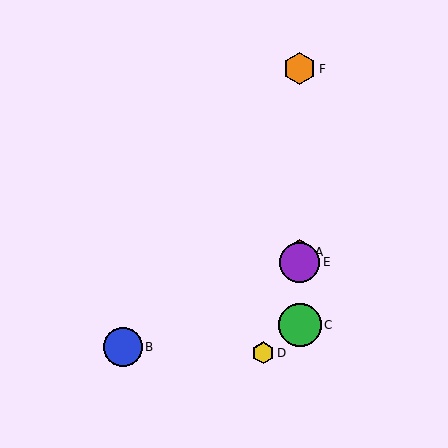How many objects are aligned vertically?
4 objects (A, C, E, F) are aligned vertically.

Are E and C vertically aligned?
Yes, both are at x≈300.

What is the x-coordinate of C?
Object C is at x≈300.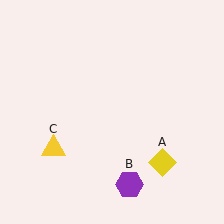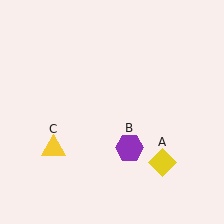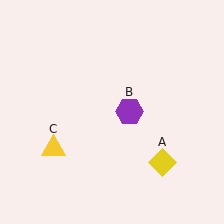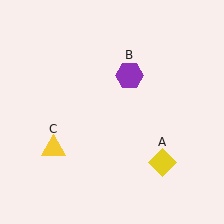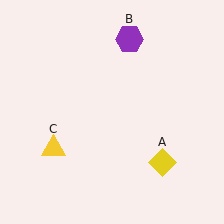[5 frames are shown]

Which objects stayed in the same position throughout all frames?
Yellow diamond (object A) and yellow triangle (object C) remained stationary.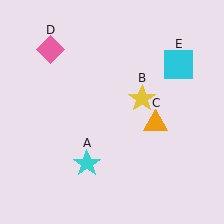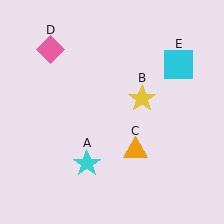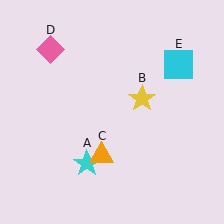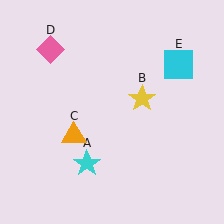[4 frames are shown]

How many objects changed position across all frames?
1 object changed position: orange triangle (object C).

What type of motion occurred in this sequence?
The orange triangle (object C) rotated clockwise around the center of the scene.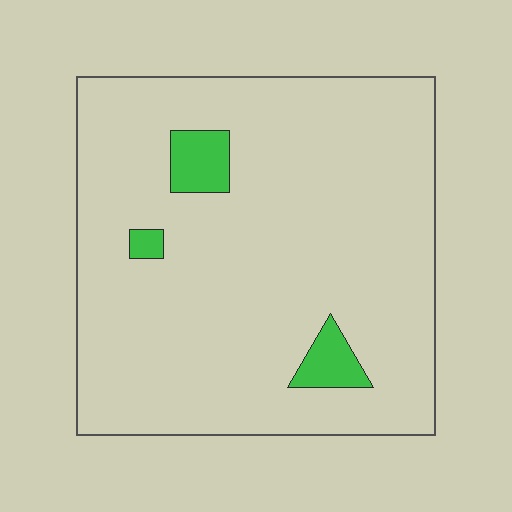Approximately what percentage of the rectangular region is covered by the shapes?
Approximately 5%.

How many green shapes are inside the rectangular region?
3.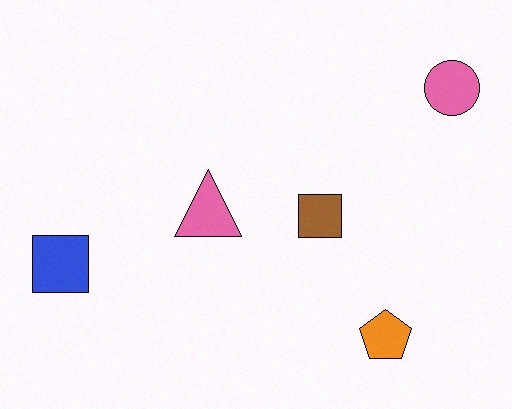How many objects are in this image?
There are 5 objects.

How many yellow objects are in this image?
There are no yellow objects.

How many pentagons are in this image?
There is 1 pentagon.